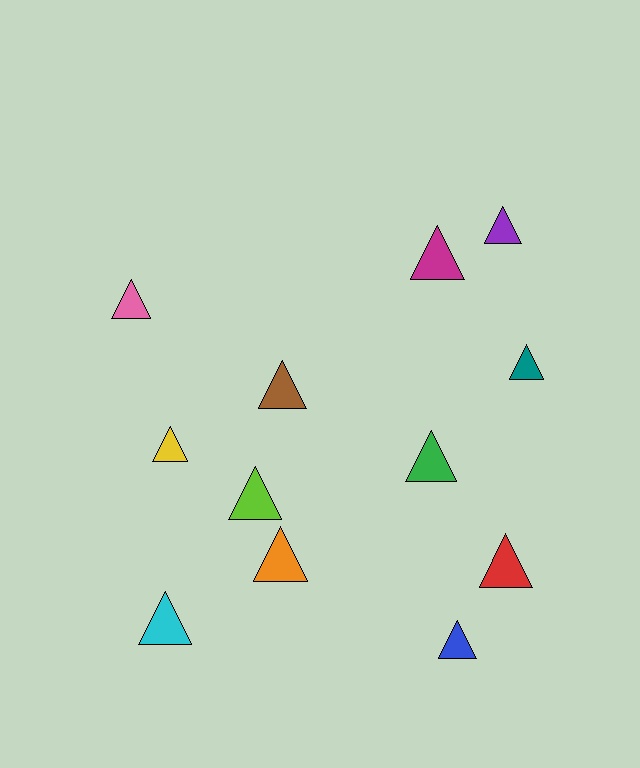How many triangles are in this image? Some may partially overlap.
There are 12 triangles.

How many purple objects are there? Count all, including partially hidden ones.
There is 1 purple object.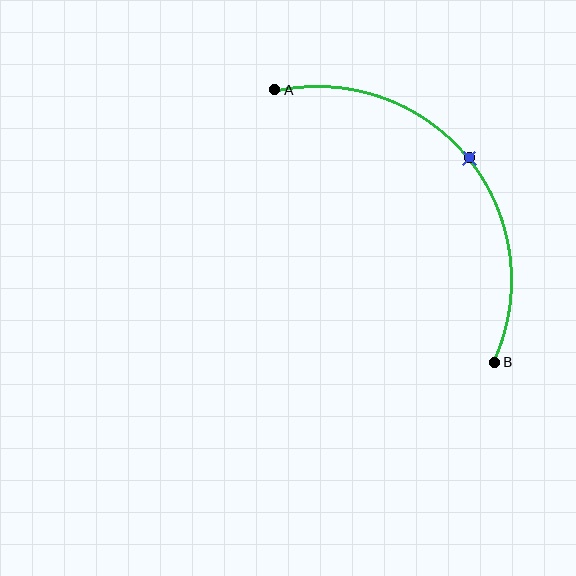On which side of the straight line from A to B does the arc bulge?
The arc bulges above and to the right of the straight line connecting A and B.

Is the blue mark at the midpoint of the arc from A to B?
Yes. The blue mark lies on the arc at equal arc-length from both A and B — it is the arc midpoint.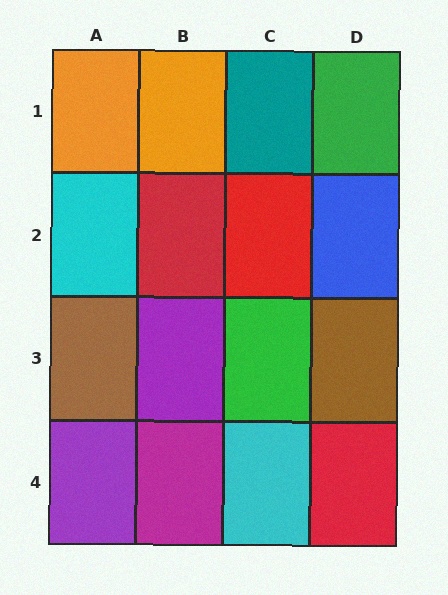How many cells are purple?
2 cells are purple.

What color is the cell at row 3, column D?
Brown.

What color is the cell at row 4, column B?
Magenta.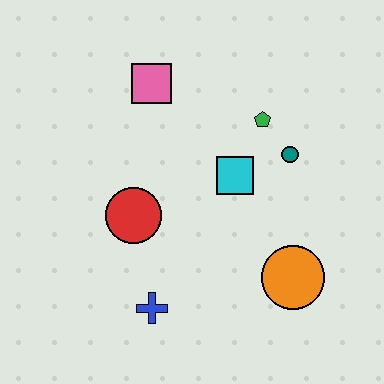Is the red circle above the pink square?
No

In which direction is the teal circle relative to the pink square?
The teal circle is to the right of the pink square.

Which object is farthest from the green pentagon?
The blue cross is farthest from the green pentagon.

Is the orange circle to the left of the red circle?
No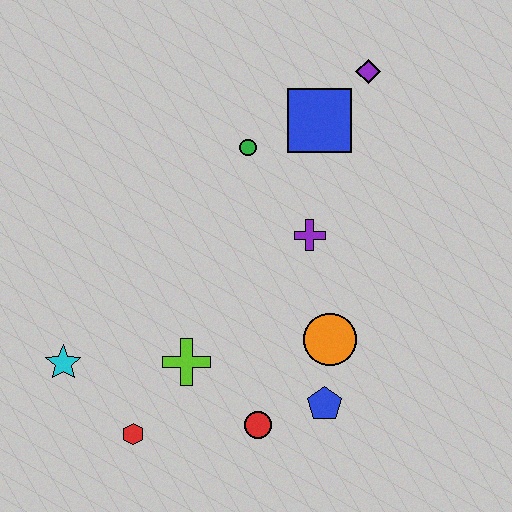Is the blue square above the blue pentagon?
Yes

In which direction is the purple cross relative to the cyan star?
The purple cross is to the right of the cyan star.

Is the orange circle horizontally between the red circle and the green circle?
No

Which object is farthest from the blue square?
The red hexagon is farthest from the blue square.